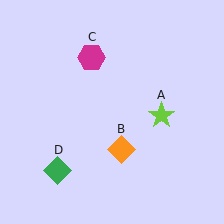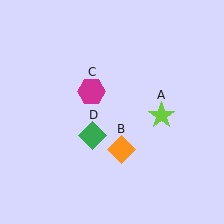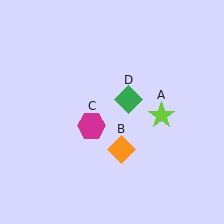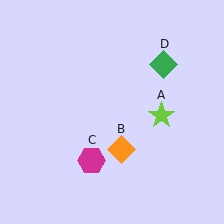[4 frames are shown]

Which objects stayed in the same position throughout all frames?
Lime star (object A) and orange diamond (object B) remained stationary.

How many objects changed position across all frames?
2 objects changed position: magenta hexagon (object C), green diamond (object D).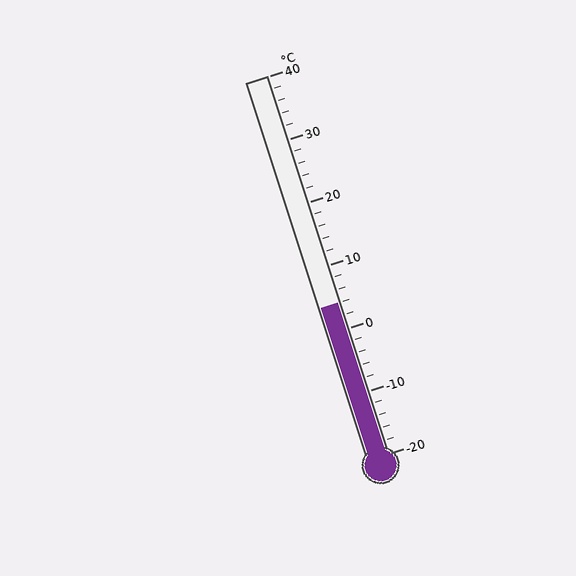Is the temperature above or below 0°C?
The temperature is above 0°C.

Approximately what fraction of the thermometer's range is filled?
The thermometer is filled to approximately 40% of its range.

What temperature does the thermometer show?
The thermometer shows approximately 4°C.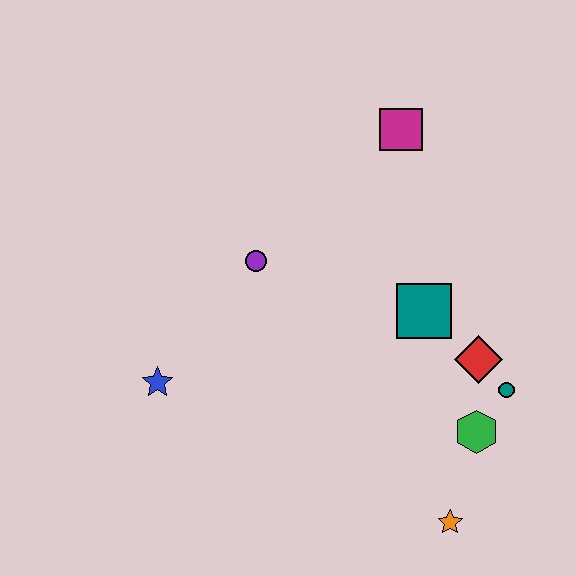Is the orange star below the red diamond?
Yes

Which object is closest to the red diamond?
The teal circle is closest to the red diamond.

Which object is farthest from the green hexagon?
The blue star is farthest from the green hexagon.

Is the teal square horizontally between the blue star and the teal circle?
Yes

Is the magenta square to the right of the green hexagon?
No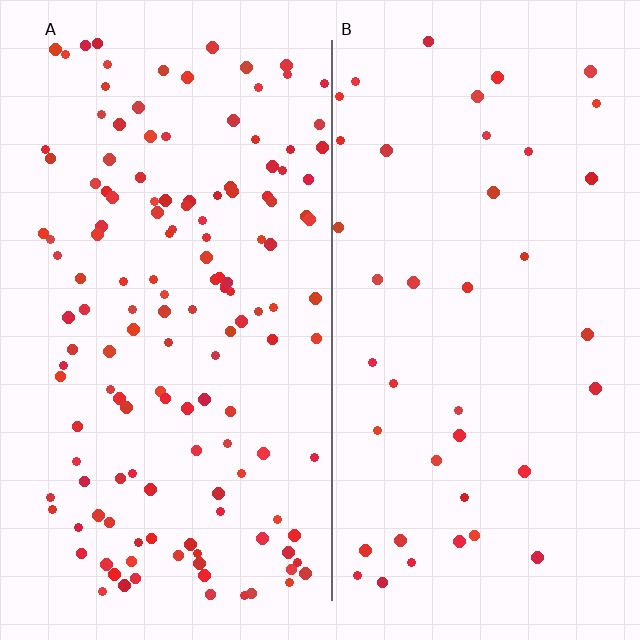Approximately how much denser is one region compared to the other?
Approximately 3.6× — region A over region B.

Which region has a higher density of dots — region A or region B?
A (the left).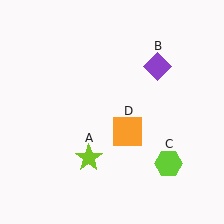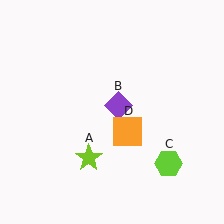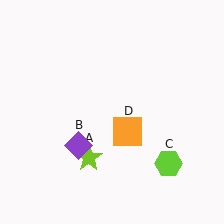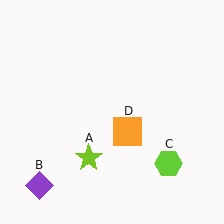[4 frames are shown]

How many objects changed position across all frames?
1 object changed position: purple diamond (object B).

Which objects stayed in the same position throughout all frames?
Lime star (object A) and lime hexagon (object C) and orange square (object D) remained stationary.